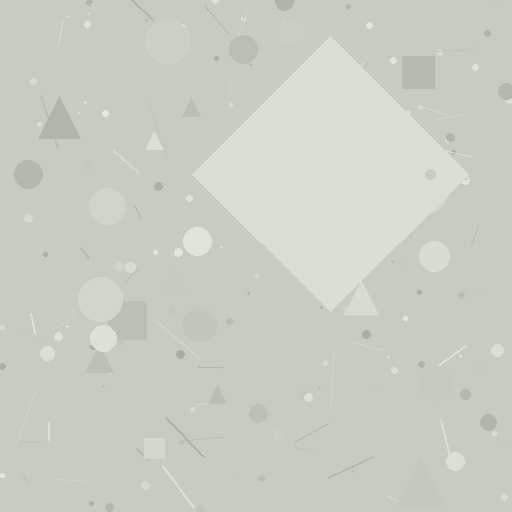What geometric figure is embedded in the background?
A diamond is embedded in the background.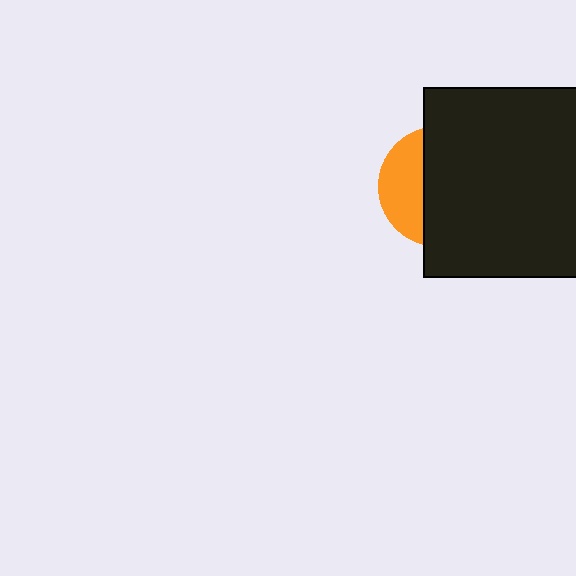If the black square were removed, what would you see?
You would see the complete orange circle.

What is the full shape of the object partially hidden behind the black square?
The partially hidden object is an orange circle.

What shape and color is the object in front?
The object in front is a black square.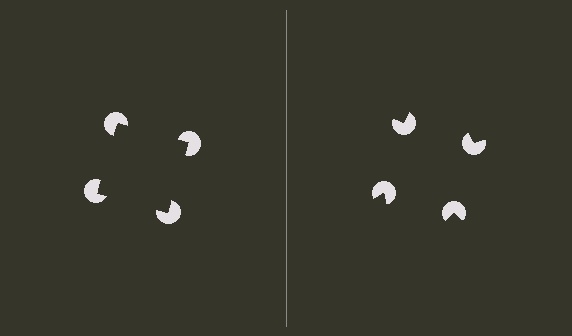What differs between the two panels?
The pac-man discs are positioned identically on both sides; only the wedge orientations differ. On the left they align to a square; on the right they are misaligned.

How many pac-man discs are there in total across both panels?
8 — 4 on each side.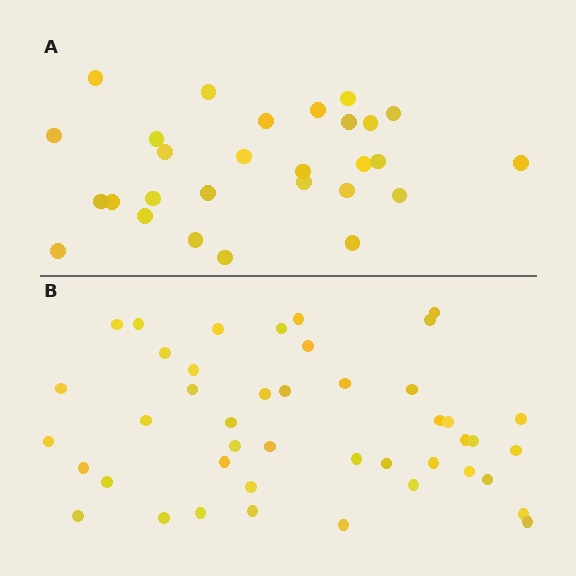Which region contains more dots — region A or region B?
Region B (the bottom region) has more dots.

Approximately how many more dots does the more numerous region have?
Region B has approximately 15 more dots than region A.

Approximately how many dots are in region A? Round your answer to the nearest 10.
About 30 dots. (The exact count is 28, which rounds to 30.)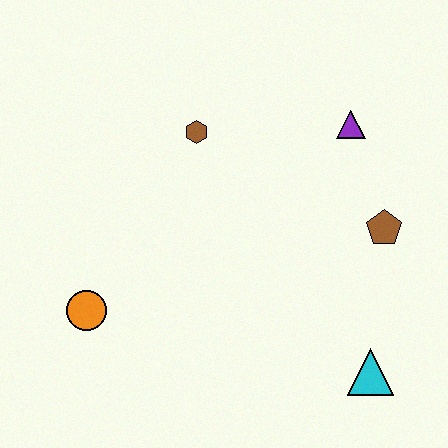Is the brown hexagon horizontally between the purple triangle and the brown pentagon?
No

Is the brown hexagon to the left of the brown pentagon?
Yes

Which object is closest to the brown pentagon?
The purple triangle is closest to the brown pentagon.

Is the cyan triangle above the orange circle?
No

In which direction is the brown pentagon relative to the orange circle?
The brown pentagon is to the right of the orange circle.